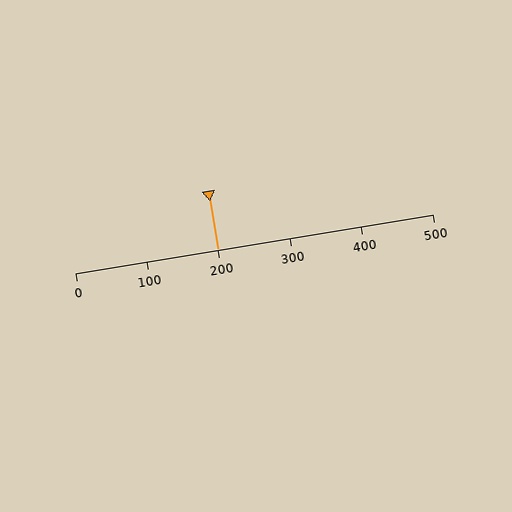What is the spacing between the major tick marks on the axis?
The major ticks are spaced 100 apart.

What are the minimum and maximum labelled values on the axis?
The axis runs from 0 to 500.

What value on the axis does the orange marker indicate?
The marker indicates approximately 200.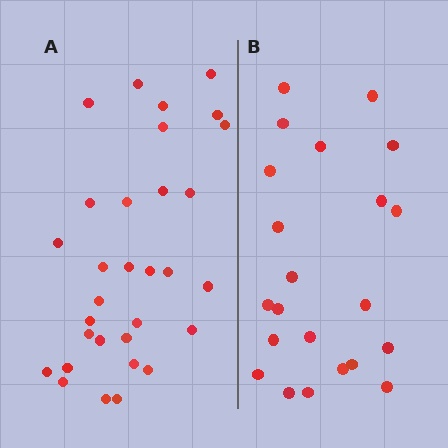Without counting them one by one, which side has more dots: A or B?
Region A (the left region) has more dots.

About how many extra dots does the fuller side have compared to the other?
Region A has roughly 8 or so more dots than region B.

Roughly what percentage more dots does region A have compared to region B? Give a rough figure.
About 40% more.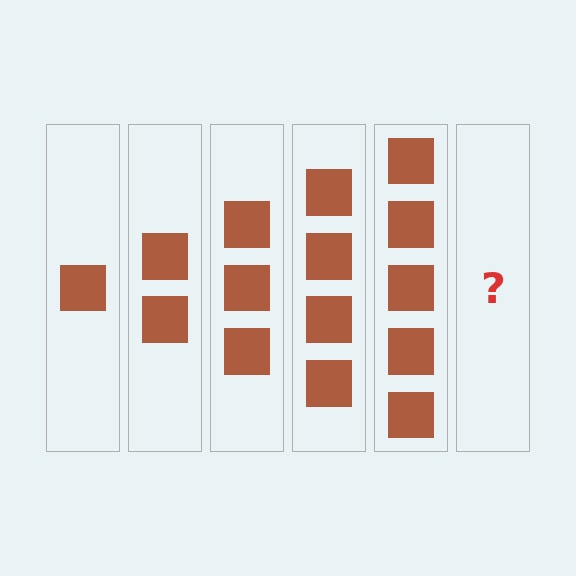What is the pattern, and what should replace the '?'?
The pattern is that each step adds one more square. The '?' should be 6 squares.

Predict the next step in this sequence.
The next step is 6 squares.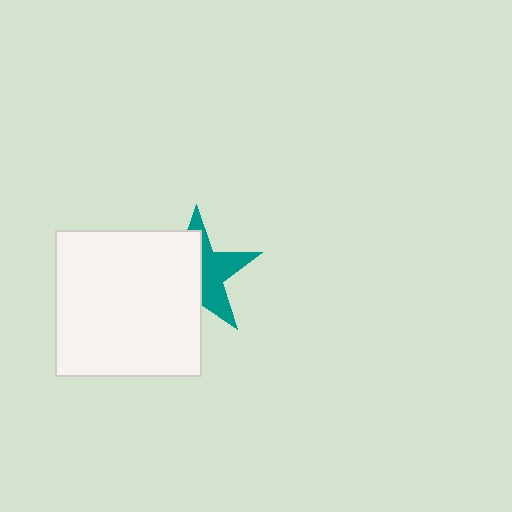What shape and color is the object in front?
The object in front is a white square.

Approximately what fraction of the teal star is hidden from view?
Roughly 54% of the teal star is hidden behind the white square.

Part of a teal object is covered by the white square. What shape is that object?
It is a star.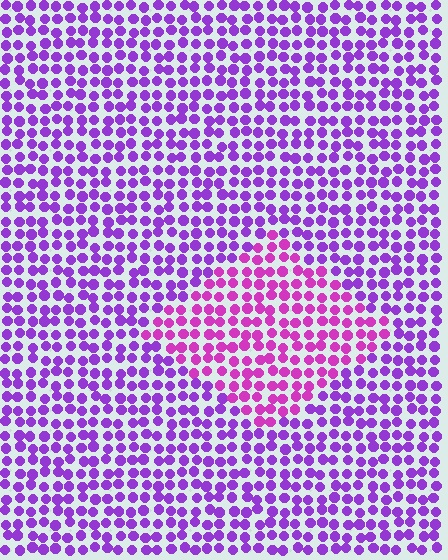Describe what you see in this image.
The image is filled with small purple elements in a uniform arrangement. A diamond-shaped region is visible where the elements are tinted to a slightly different hue, forming a subtle color boundary.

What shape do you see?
I see a diamond.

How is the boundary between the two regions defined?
The boundary is defined purely by a slight shift in hue (about 31 degrees). Spacing, size, and orientation are identical on both sides.